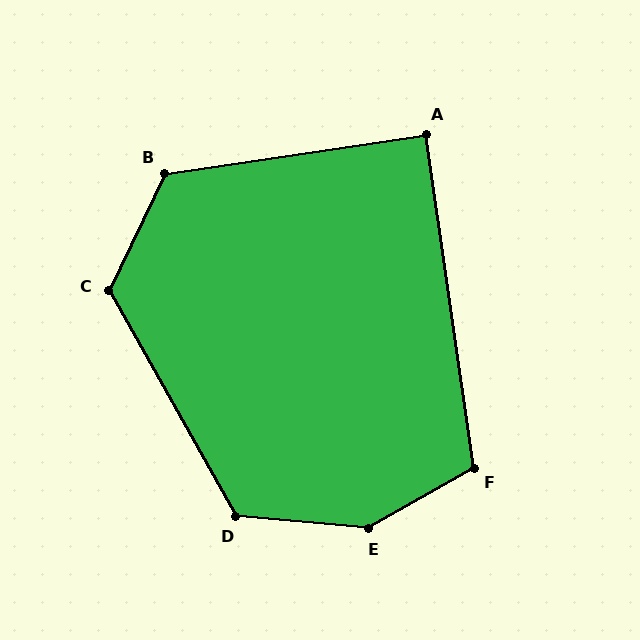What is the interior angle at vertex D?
Approximately 124 degrees (obtuse).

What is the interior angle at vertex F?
Approximately 111 degrees (obtuse).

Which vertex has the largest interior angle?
E, at approximately 145 degrees.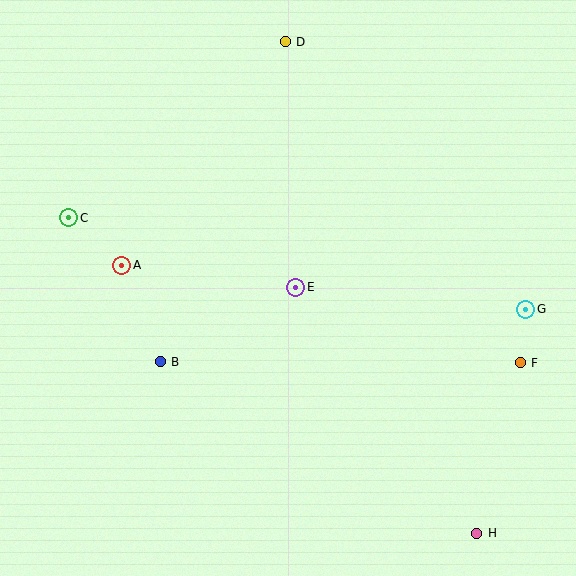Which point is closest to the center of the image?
Point E at (296, 287) is closest to the center.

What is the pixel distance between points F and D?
The distance between F and D is 398 pixels.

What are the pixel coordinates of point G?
Point G is at (526, 309).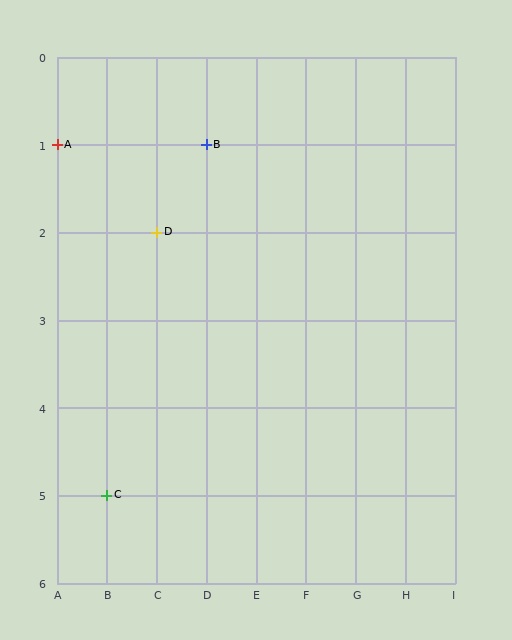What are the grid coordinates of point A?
Point A is at grid coordinates (A, 1).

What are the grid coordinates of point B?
Point B is at grid coordinates (D, 1).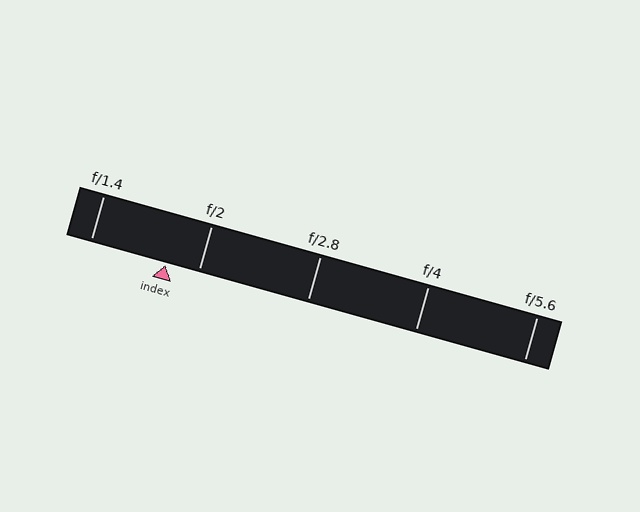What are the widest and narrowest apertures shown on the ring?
The widest aperture shown is f/1.4 and the narrowest is f/5.6.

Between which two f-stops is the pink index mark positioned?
The index mark is between f/1.4 and f/2.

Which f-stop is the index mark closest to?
The index mark is closest to f/2.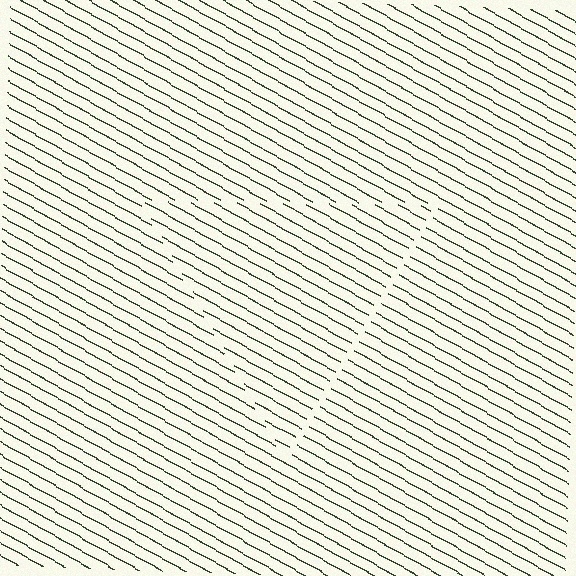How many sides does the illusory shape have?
3 sides — the line-ends trace a triangle.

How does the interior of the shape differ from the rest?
The interior of the shape contains the same grating, shifted by half a period — the contour is defined by the phase discontinuity where line-ends from the inner and outer gratings abut.